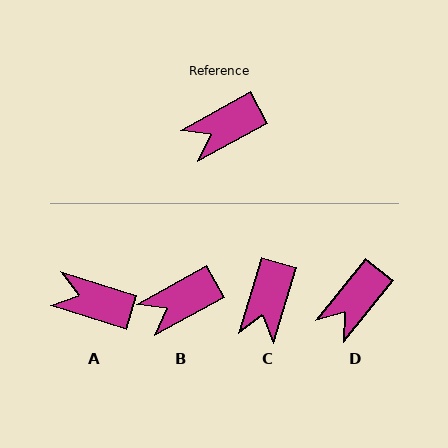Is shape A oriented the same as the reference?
No, it is off by about 46 degrees.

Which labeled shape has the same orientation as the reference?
B.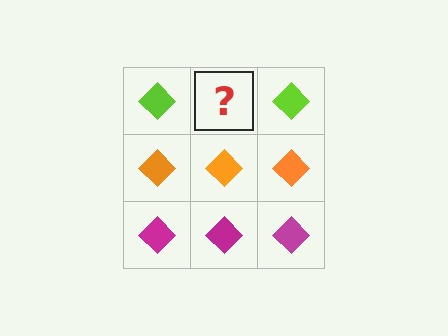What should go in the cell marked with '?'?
The missing cell should contain a lime diamond.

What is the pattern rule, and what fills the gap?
The rule is that each row has a consistent color. The gap should be filled with a lime diamond.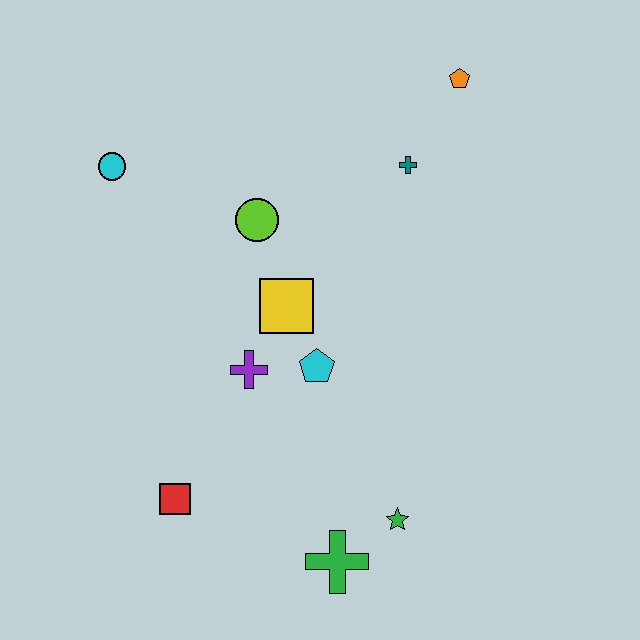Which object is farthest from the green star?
The cyan circle is farthest from the green star.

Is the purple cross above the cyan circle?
No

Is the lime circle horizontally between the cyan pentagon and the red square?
Yes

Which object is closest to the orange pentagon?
The teal cross is closest to the orange pentagon.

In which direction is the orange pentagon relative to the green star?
The orange pentagon is above the green star.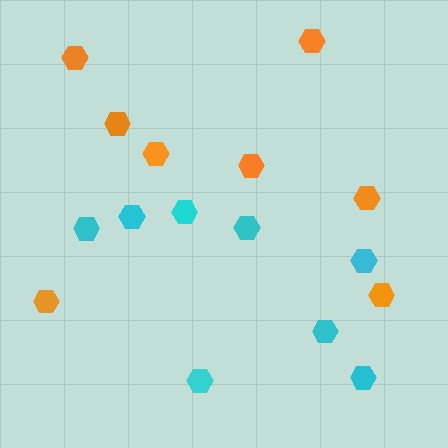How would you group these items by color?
There are 2 groups: one group of orange hexagons (8) and one group of cyan hexagons (8).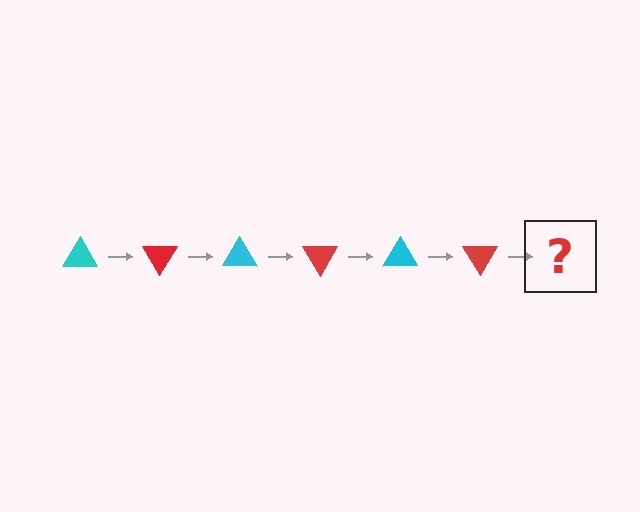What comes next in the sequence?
The next element should be a cyan triangle, rotated 360 degrees from the start.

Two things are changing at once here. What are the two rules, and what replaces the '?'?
The two rules are that it rotates 60 degrees each step and the color cycles through cyan and red. The '?' should be a cyan triangle, rotated 360 degrees from the start.